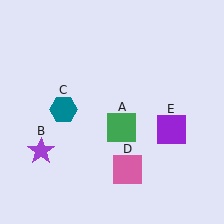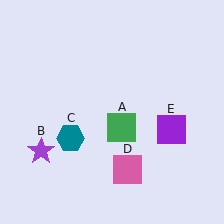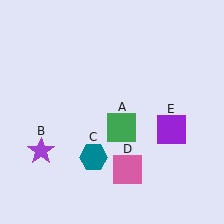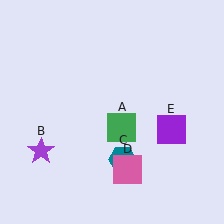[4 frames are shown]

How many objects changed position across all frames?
1 object changed position: teal hexagon (object C).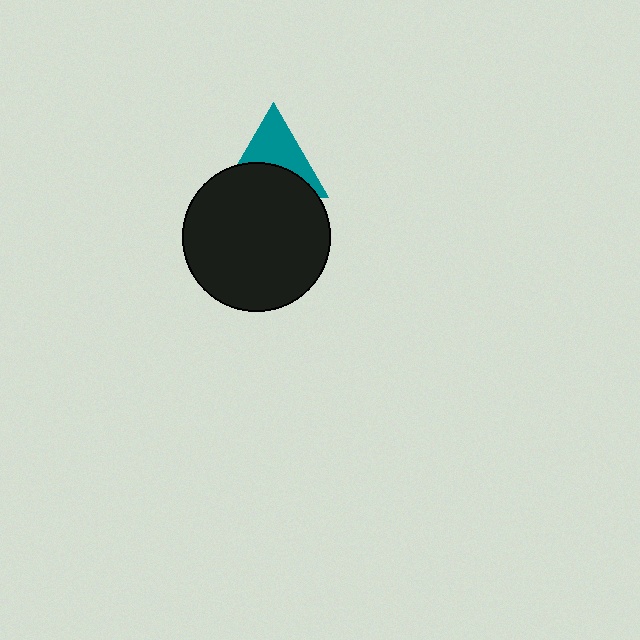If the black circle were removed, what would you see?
You would see the complete teal triangle.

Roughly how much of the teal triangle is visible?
About half of it is visible (roughly 52%).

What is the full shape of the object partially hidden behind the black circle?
The partially hidden object is a teal triangle.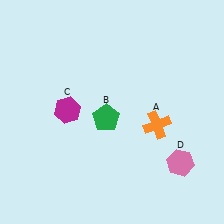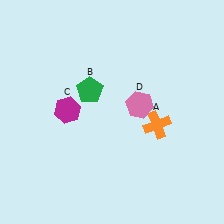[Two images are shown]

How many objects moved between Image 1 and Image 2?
2 objects moved between the two images.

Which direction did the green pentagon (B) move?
The green pentagon (B) moved up.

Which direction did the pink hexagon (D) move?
The pink hexagon (D) moved up.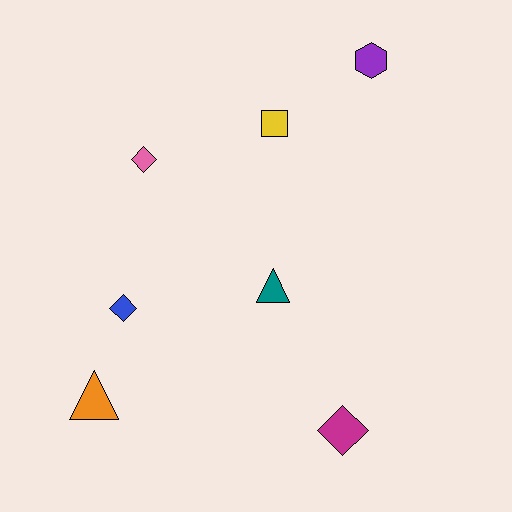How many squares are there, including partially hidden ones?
There is 1 square.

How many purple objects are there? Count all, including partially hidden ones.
There is 1 purple object.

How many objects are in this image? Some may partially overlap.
There are 7 objects.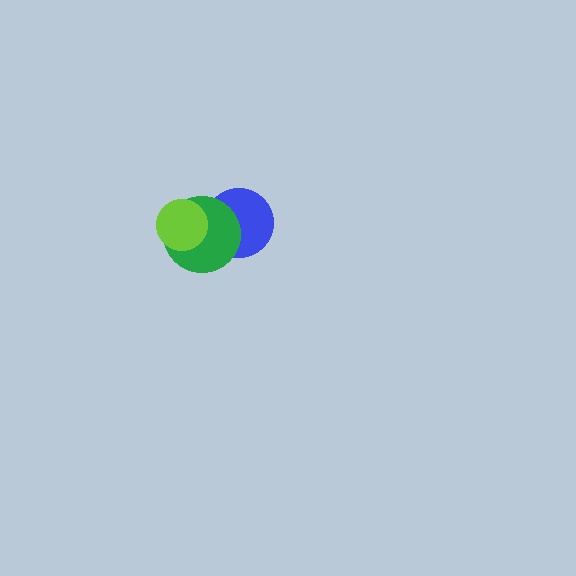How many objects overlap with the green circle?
2 objects overlap with the green circle.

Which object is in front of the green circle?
The lime circle is in front of the green circle.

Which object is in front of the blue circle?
The green circle is in front of the blue circle.